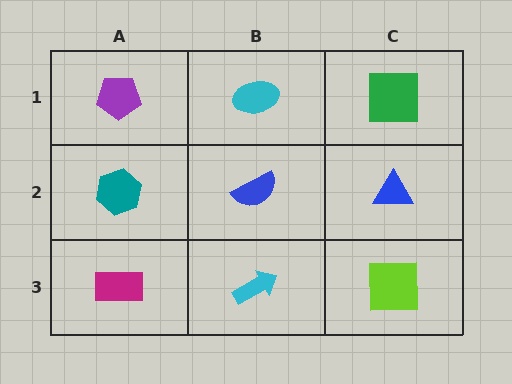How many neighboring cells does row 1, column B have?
3.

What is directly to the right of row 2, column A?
A blue semicircle.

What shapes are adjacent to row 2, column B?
A cyan ellipse (row 1, column B), a cyan arrow (row 3, column B), a teal hexagon (row 2, column A), a blue triangle (row 2, column C).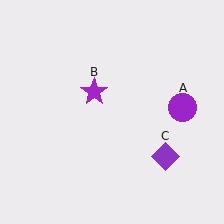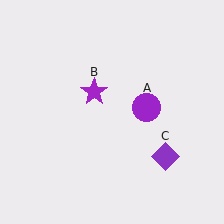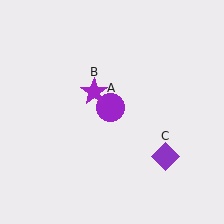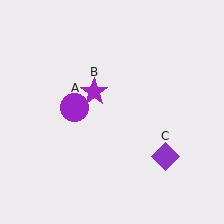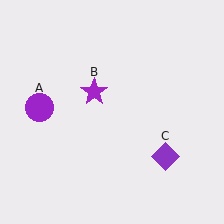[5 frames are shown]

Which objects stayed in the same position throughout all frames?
Purple star (object B) and purple diamond (object C) remained stationary.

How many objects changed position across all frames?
1 object changed position: purple circle (object A).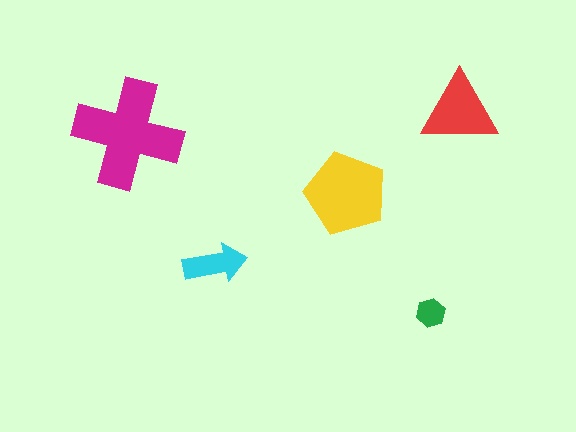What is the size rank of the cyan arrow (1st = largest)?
4th.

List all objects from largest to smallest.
The magenta cross, the yellow pentagon, the red triangle, the cyan arrow, the green hexagon.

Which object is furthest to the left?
The magenta cross is leftmost.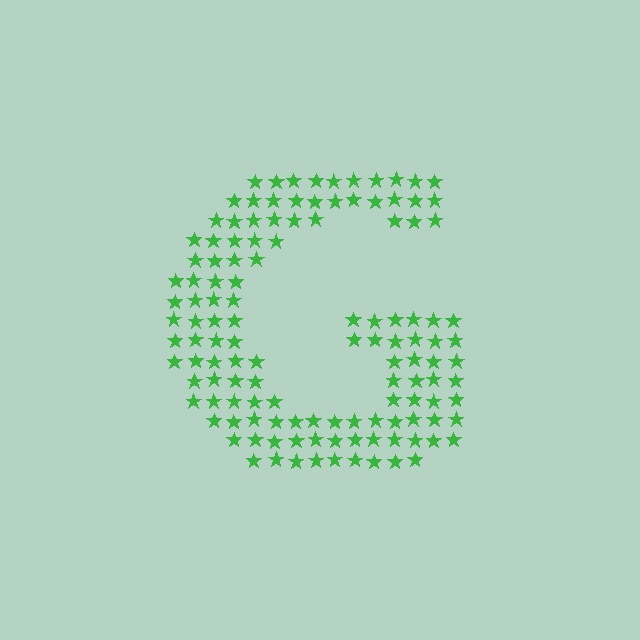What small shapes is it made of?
It is made of small stars.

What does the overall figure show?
The overall figure shows the letter G.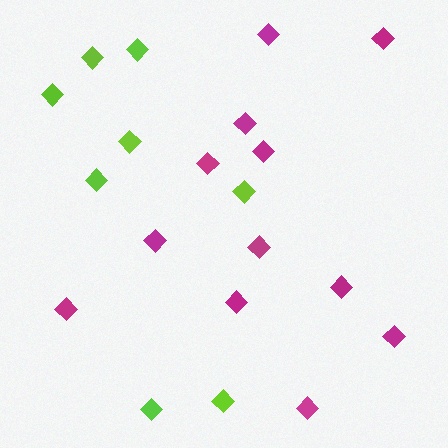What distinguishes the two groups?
There are 2 groups: one group of lime diamonds (8) and one group of magenta diamonds (12).